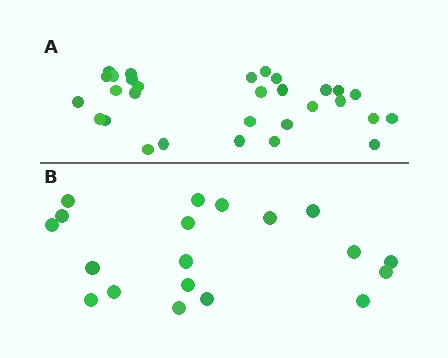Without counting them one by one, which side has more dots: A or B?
Region A (the top region) has more dots.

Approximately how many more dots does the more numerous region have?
Region A has roughly 12 or so more dots than region B.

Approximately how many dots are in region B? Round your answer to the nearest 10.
About 20 dots. (The exact count is 19, which rounds to 20.)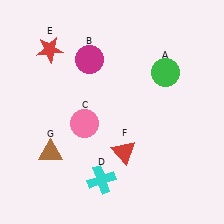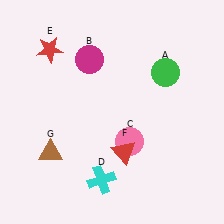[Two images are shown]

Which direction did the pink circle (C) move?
The pink circle (C) moved right.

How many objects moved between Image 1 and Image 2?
1 object moved between the two images.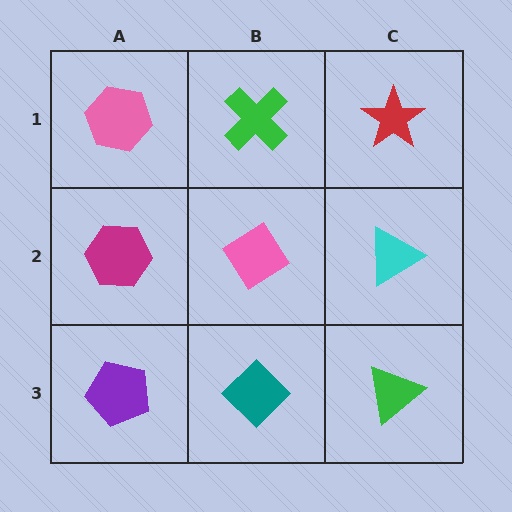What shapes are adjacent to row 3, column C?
A cyan triangle (row 2, column C), a teal diamond (row 3, column B).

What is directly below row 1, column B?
A pink diamond.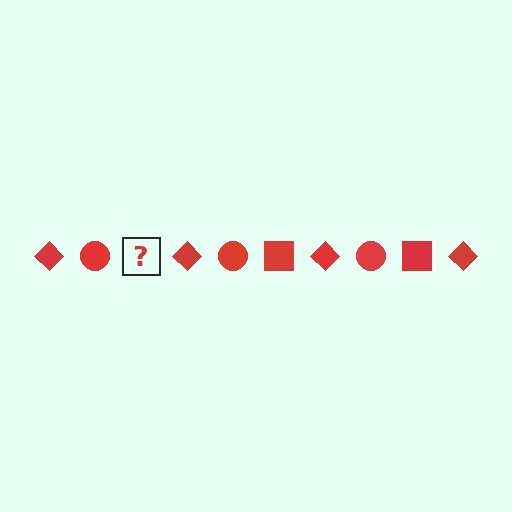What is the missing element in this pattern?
The missing element is a red square.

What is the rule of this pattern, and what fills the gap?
The rule is that the pattern cycles through diamond, circle, square shapes in red. The gap should be filled with a red square.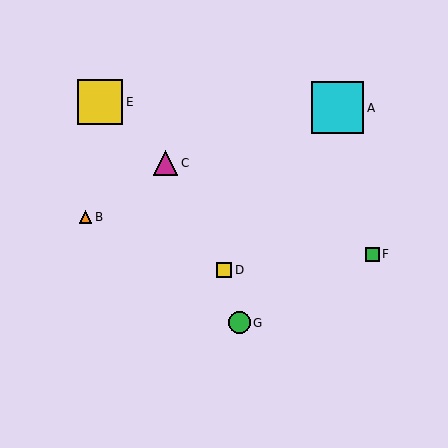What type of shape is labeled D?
Shape D is a yellow square.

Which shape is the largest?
The cyan square (labeled A) is the largest.